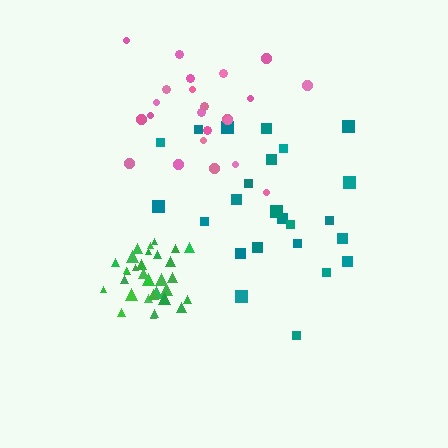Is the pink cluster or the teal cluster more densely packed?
Pink.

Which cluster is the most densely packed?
Green.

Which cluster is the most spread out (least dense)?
Teal.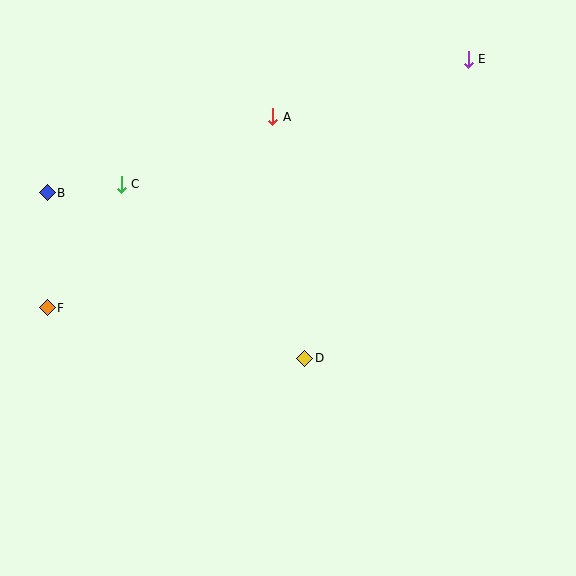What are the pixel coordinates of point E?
Point E is at (468, 59).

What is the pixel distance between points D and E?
The distance between D and E is 341 pixels.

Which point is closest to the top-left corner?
Point B is closest to the top-left corner.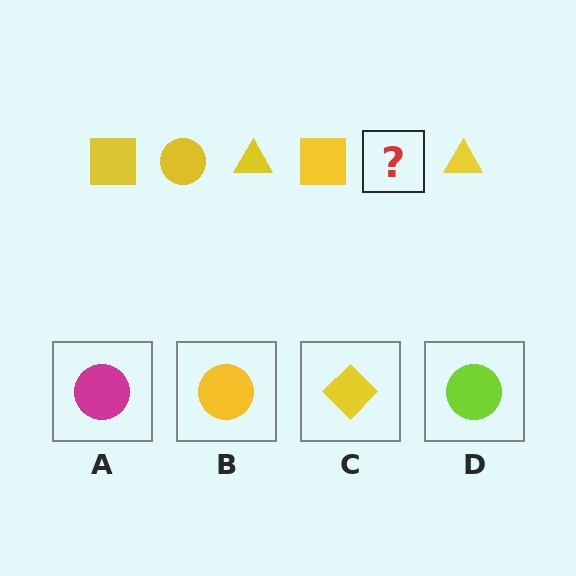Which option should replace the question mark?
Option B.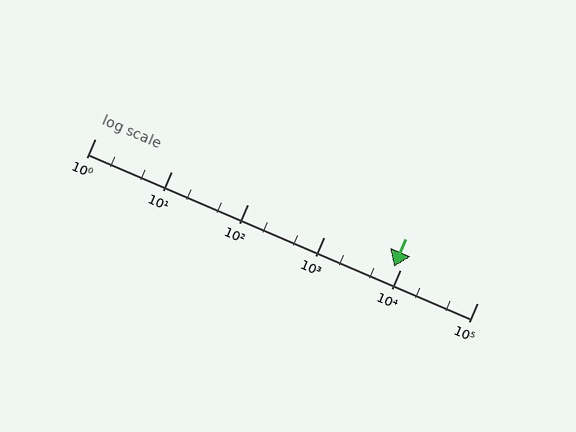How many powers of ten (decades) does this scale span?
The scale spans 5 decades, from 1 to 100000.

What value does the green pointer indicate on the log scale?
The pointer indicates approximately 8200.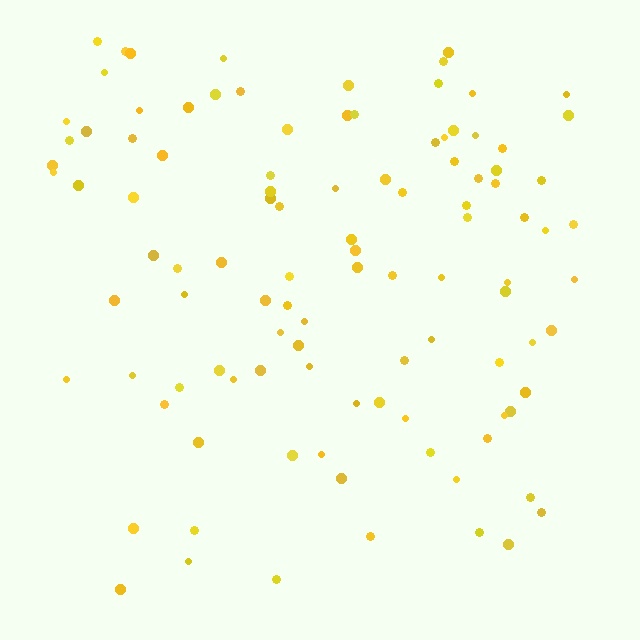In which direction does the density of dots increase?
From bottom to top, with the top side densest.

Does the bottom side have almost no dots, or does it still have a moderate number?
Still a moderate number, just noticeably fewer than the top.